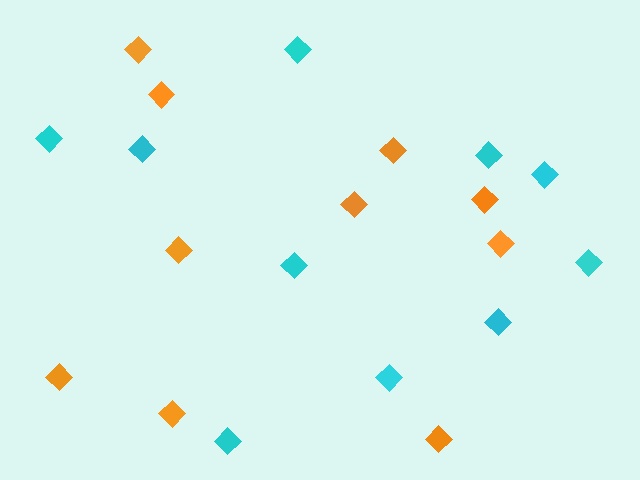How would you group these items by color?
There are 2 groups: one group of cyan diamonds (10) and one group of orange diamonds (10).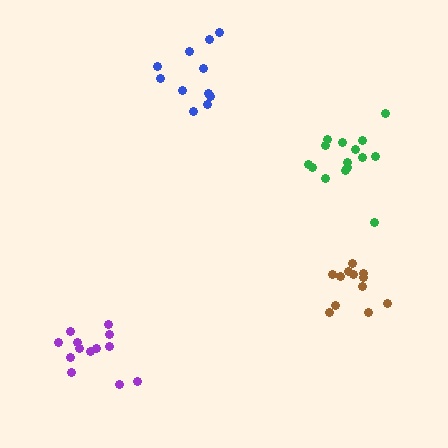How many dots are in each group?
Group 1: 11 dots, Group 2: 15 dots, Group 3: 12 dots, Group 4: 13 dots (51 total).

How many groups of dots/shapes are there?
There are 4 groups.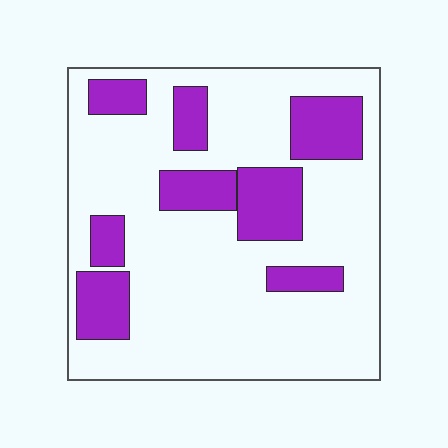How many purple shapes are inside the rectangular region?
8.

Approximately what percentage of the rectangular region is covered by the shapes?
Approximately 25%.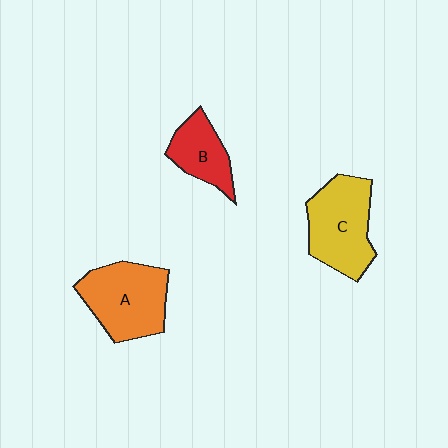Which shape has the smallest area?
Shape B (red).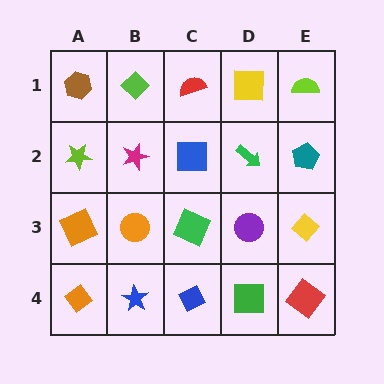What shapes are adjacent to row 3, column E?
A teal pentagon (row 2, column E), a red diamond (row 4, column E), a purple circle (row 3, column D).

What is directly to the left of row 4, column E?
A green square.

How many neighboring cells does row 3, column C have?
4.